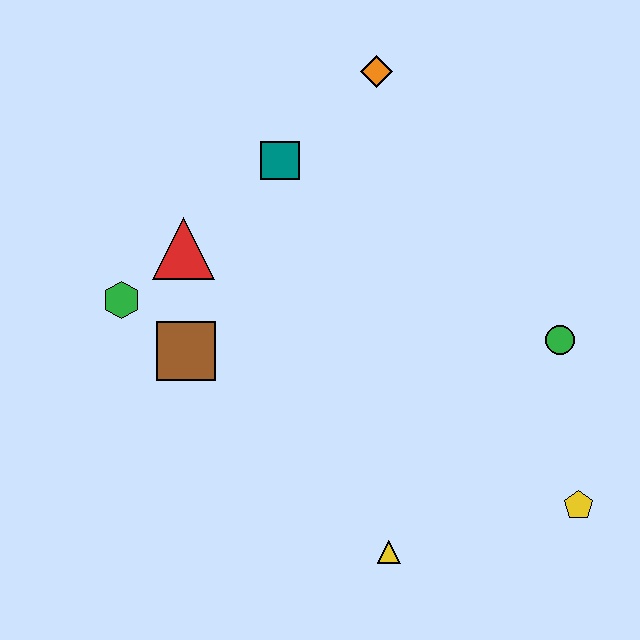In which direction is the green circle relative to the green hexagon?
The green circle is to the right of the green hexagon.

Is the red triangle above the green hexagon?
Yes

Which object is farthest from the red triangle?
The yellow pentagon is farthest from the red triangle.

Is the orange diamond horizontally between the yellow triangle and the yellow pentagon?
No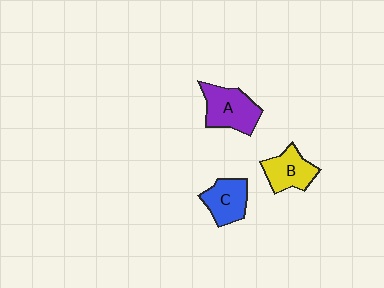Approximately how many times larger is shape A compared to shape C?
Approximately 1.3 times.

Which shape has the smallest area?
Shape C (blue).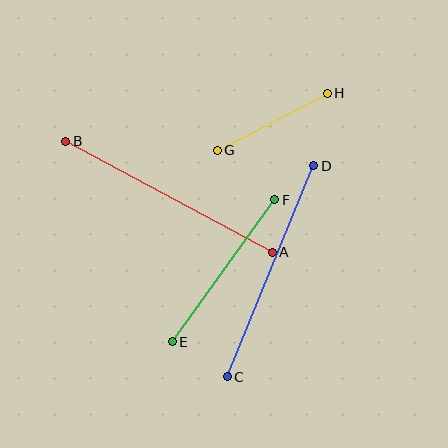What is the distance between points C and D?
The distance is approximately 228 pixels.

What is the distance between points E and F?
The distance is approximately 175 pixels.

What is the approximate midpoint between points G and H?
The midpoint is at approximately (272, 122) pixels.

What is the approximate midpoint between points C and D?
The midpoint is at approximately (271, 271) pixels.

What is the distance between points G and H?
The distance is approximately 124 pixels.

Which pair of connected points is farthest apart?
Points A and B are farthest apart.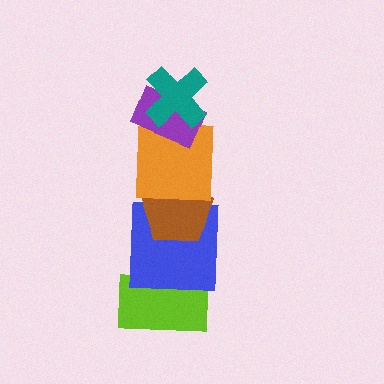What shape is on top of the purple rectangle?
The teal cross is on top of the purple rectangle.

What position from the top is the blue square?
The blue square is 5th from the top.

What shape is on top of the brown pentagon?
The orange square is on top of the brown pentagon.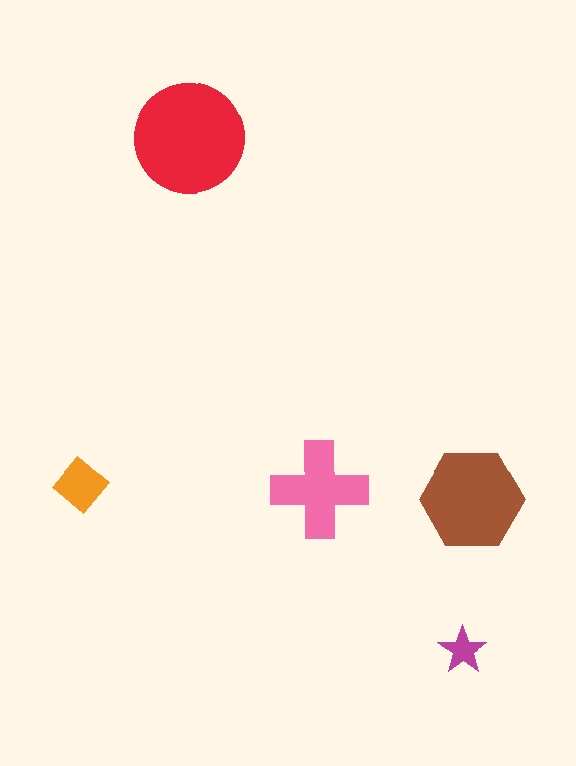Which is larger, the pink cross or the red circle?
The red circle.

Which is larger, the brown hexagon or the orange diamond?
The brown hexagon.